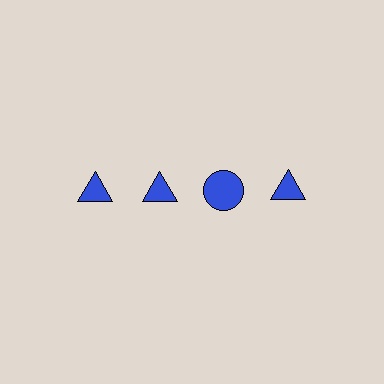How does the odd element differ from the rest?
It has a different shape: circle instead of triangle.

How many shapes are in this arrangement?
There are 4 shapes arranged in a grid pattern.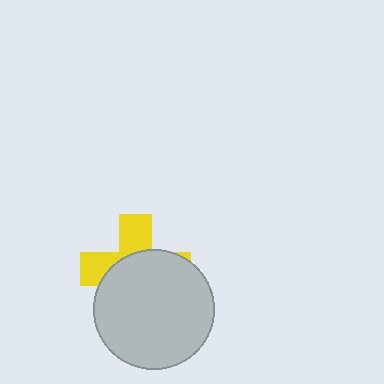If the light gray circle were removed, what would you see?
You would see the complete yellow cross.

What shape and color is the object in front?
The object in front is a light gray circle.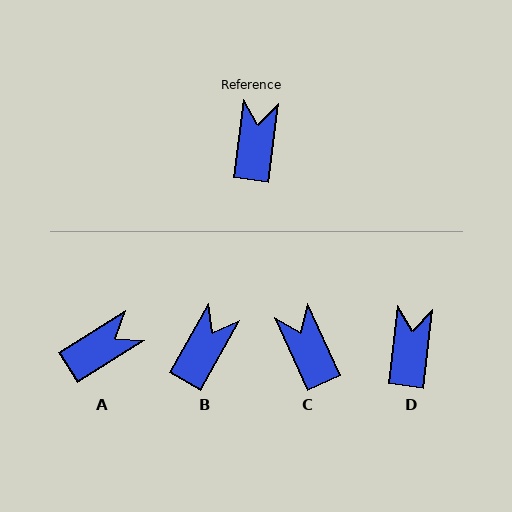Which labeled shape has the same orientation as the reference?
D.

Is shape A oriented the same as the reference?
No, it is off by about 51 degrees.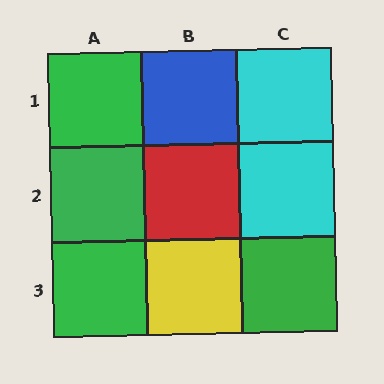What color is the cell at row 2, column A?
Green.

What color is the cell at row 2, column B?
Red.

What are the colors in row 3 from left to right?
Green, yellow, green.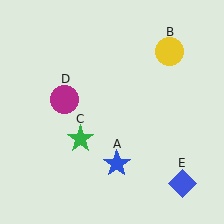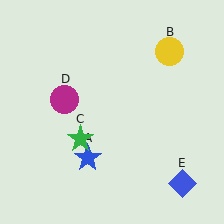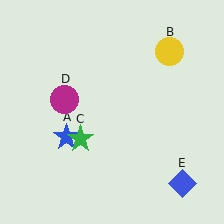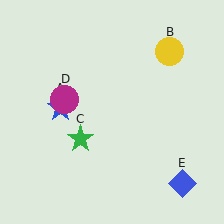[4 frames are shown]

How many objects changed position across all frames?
1 object changed position: blue star (object A).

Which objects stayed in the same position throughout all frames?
Yellow circle (object B) and green star (object C) and magenta circle (object D) and blue diamond (object E) remained stationary.